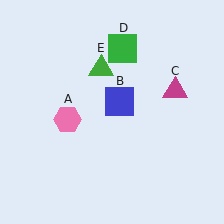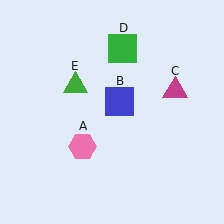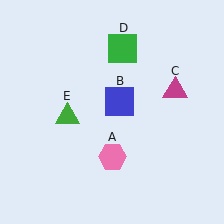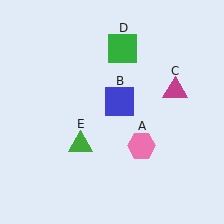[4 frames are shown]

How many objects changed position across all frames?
2 objects changed position: pink hexagon (object A), green triangle (object E).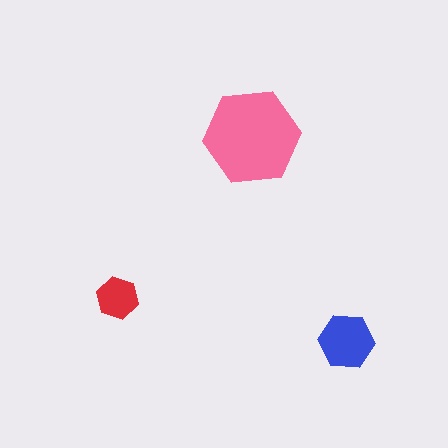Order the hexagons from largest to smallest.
the pink one, the blue one, the red one.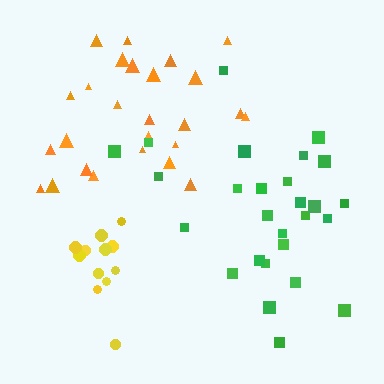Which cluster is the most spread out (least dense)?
Green.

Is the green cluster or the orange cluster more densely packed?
Orange.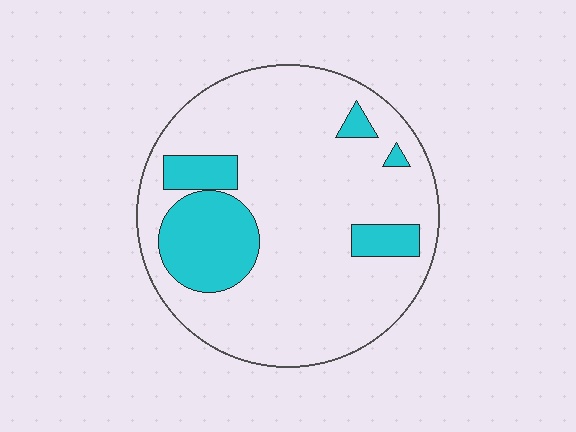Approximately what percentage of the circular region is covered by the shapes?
Approximately 20%.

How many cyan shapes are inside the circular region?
5.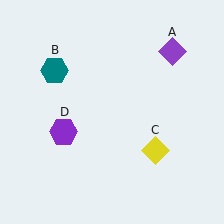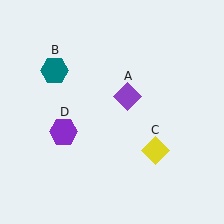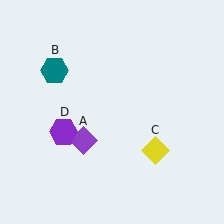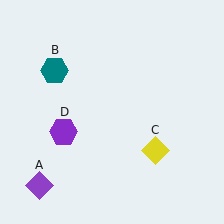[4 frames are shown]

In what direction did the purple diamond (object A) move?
The purple diamond (object A) moved down and to the left.